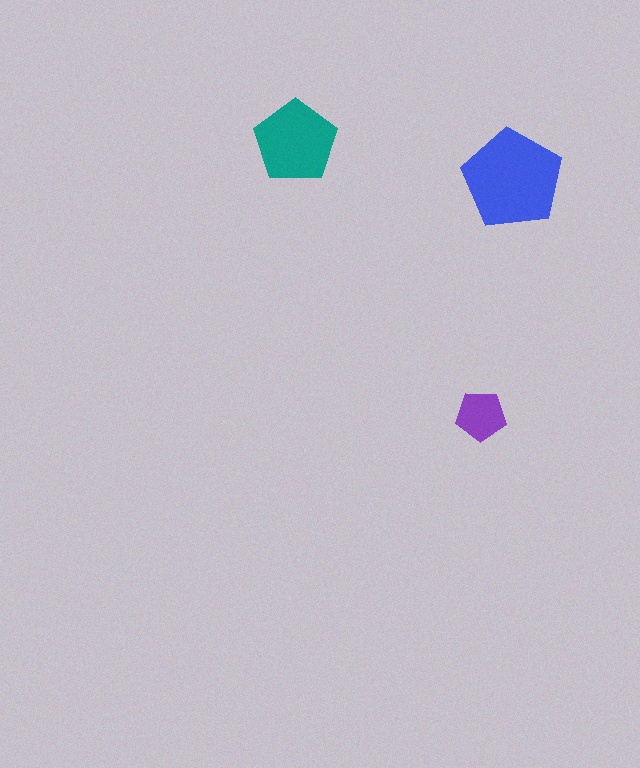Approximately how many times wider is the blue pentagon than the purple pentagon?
About 2 times wider.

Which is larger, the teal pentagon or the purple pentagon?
The teal one.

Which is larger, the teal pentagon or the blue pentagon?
The blue one.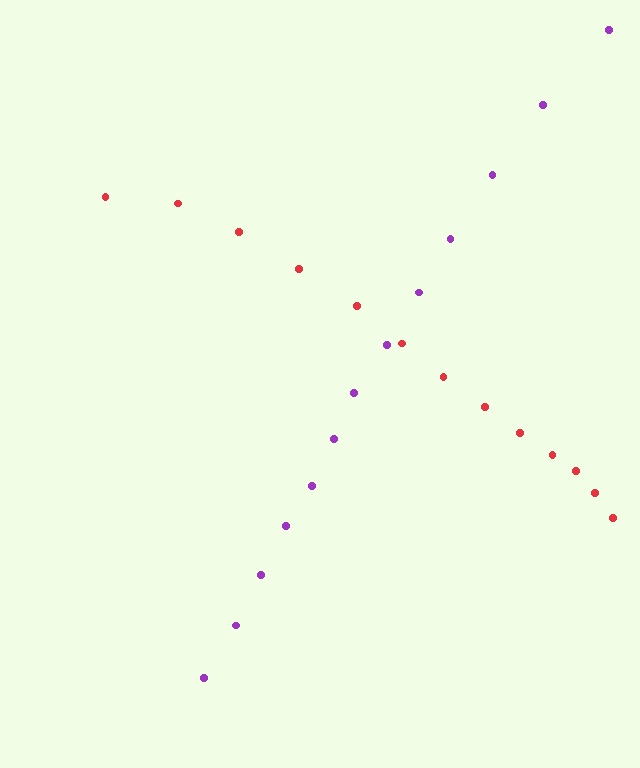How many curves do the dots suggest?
There are 2 distinct paths.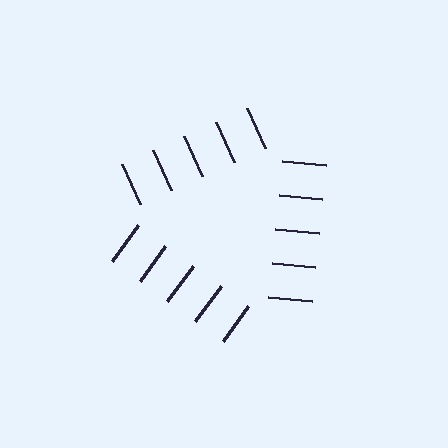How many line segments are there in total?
15 — 5 along each of the 3 edges.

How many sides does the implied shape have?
3 sides — the line-ends trace a triangle.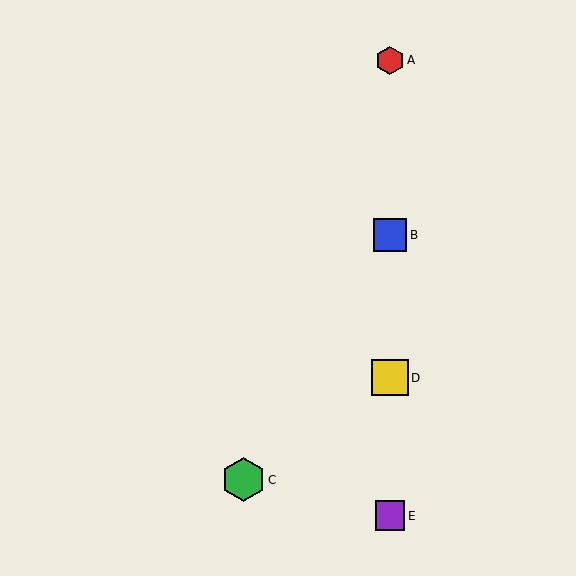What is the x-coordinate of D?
Object D is at x≈390.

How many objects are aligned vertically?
4 objects (A, B, D, E) are aligned vertically.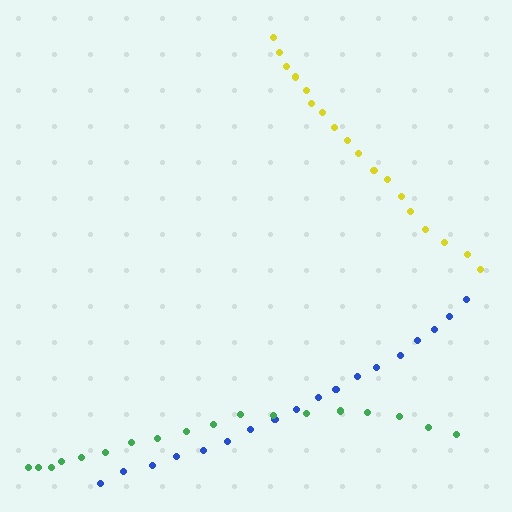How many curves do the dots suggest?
There are 3 distinct paths.